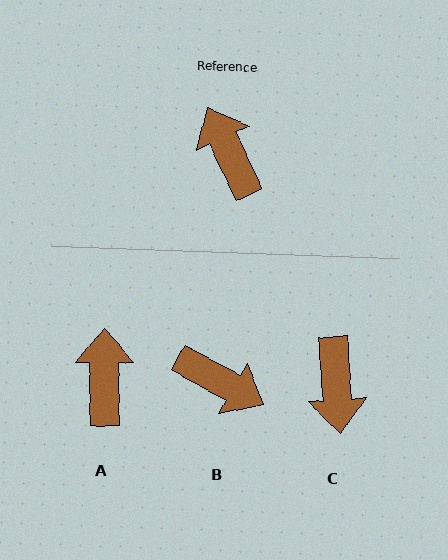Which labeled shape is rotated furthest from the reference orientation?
C, about 159 degrees away.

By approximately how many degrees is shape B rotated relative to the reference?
Approximately 144 degrees clockwise.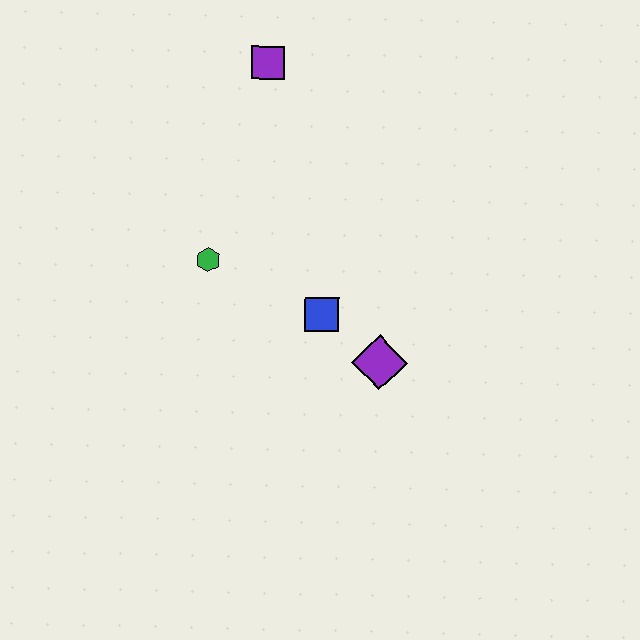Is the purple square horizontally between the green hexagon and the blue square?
Yes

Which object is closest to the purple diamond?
The blue square is closest to the purple diamond.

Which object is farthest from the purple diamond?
The purple square is farthest from the purple diamond.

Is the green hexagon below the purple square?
Yes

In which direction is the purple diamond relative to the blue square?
The purple diamond is to the right of the blue square.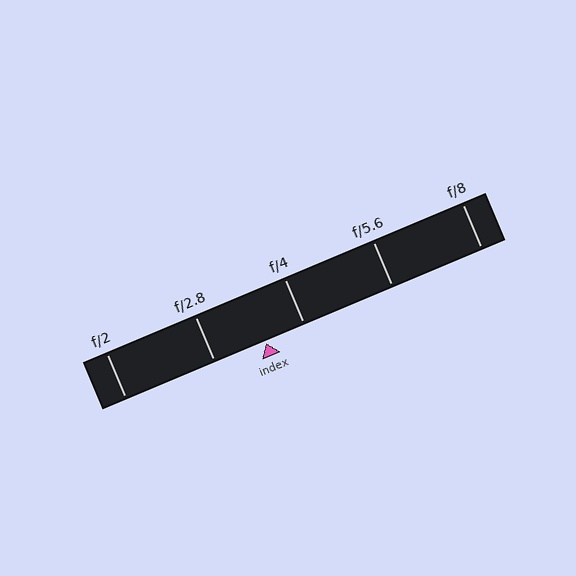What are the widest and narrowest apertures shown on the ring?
The widest aperture shown is f/2 and the narrowest is f/8.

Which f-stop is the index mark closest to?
The index mark is closest to f/4.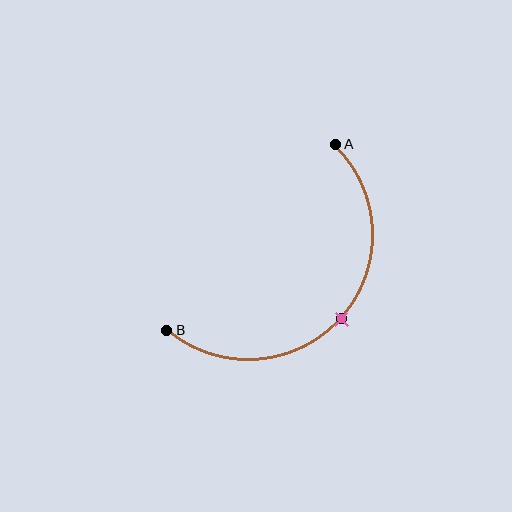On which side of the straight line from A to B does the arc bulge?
The arc bulges below and to the right of the straight line connecting A and B.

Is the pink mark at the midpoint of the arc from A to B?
Yes. The pink mark lies on the arc at equal arc-length from both A and B — it is the arc midpoint.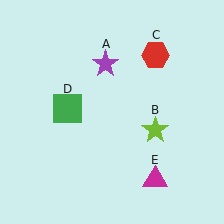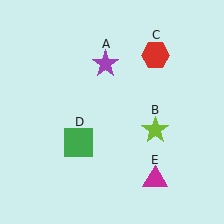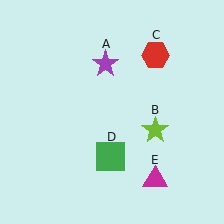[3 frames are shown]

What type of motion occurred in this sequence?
The green square (object D) rotated counterclockwise around the center of the scene.